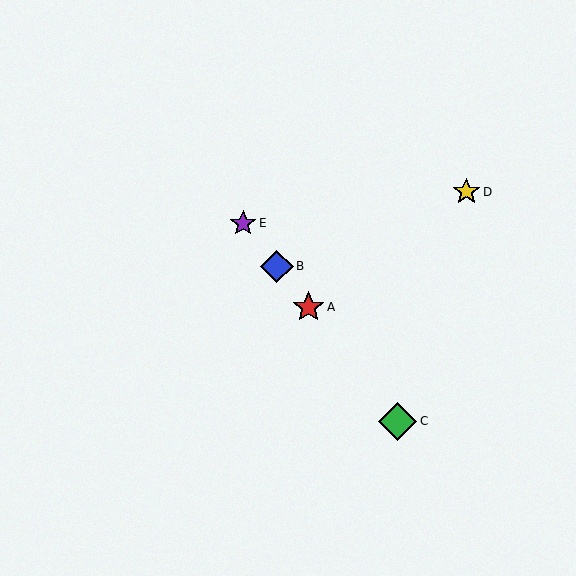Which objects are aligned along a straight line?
Objects A, B, C, E are aligned along a straight line.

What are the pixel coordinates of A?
Object A is at (308, 307).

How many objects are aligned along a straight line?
4 objects (A, B, C, E) are aligned along a straight line.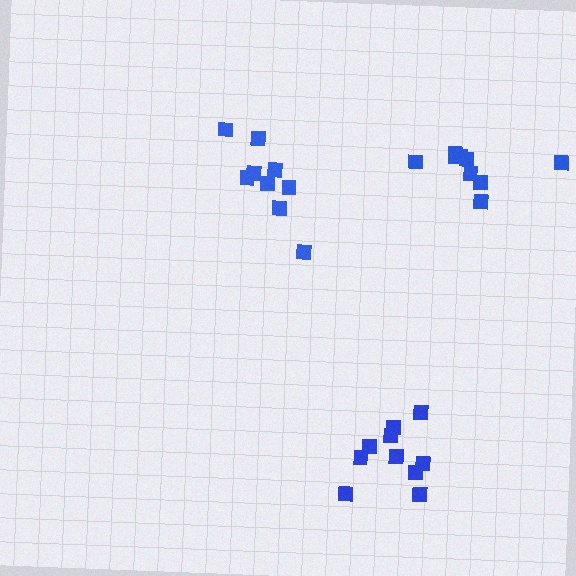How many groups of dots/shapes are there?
There are 3 groups.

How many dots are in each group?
Group 1: 10 dots, Group 2: 9 dots, Group 3: 9 dots (28 total).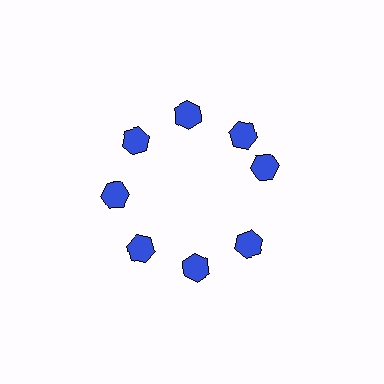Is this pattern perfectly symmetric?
No. The 8 blue hexagons are arranged in a ring, but one element near the 3 o'clock position is rotated out of alignment along the ring, breaking the 8-fold rotational symmetry.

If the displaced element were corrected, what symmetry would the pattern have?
It would have 8-fold rotational symmetry — the pattern would map onto itself every 45 degrees.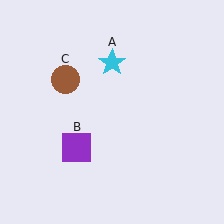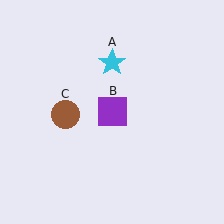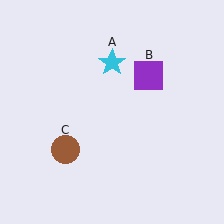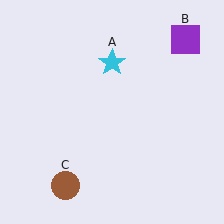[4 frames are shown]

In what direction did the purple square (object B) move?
The purple square (object B) moved up and to the right.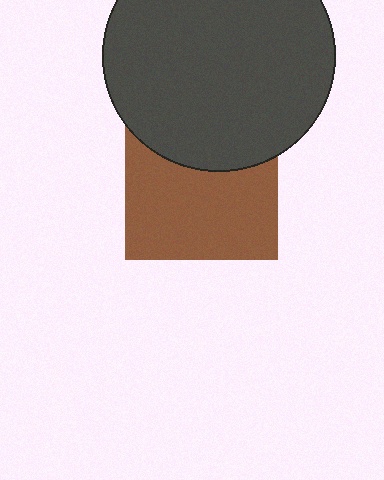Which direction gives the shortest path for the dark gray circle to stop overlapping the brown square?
Moving up gives the shortest separation.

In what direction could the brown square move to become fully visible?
The brown square could move down. That would shift it out from behind the dark gray circle entirely.